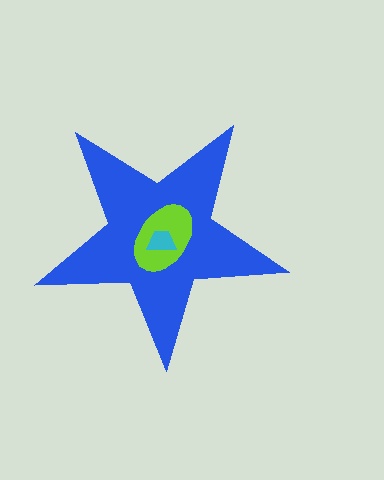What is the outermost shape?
The blue star.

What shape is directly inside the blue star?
The lime ellipse.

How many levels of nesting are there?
3.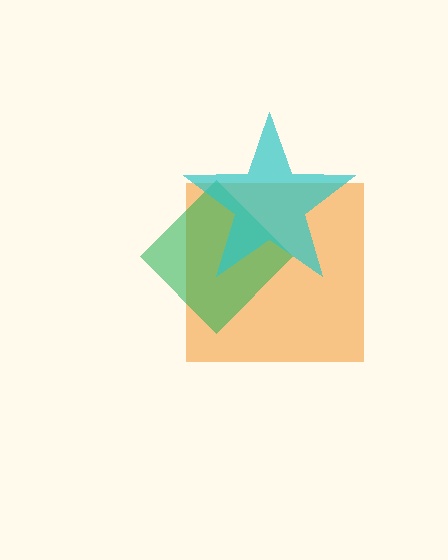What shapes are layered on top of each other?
The layered shapes are: an orange square, a green diamond, a cyan star.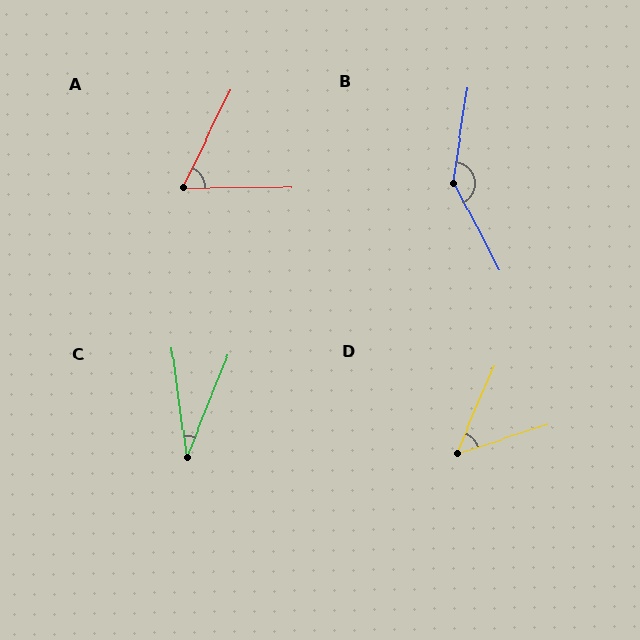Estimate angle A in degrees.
Approximately 64 degrees.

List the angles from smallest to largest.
C (30°), D (49°), A (64°), B (144°).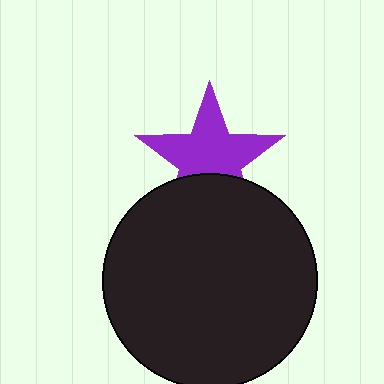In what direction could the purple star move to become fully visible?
The purple star could move up. That would shift it out from behind the black circle entirely.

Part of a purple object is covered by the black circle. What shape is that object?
It is a star.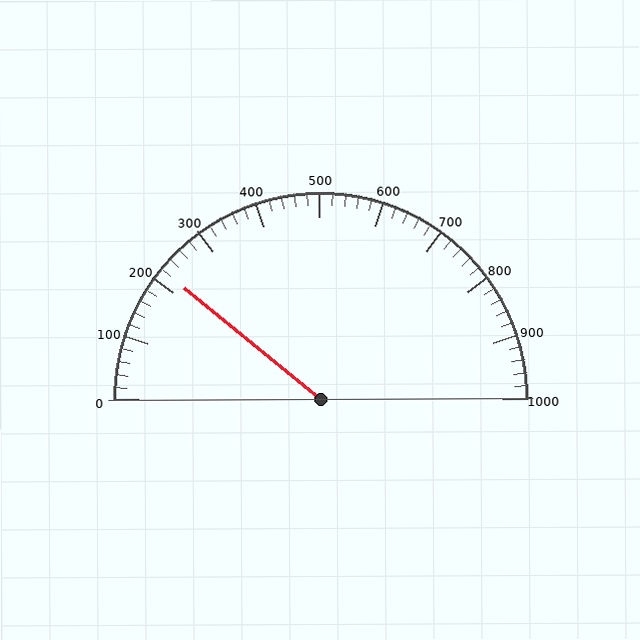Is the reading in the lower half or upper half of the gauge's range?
The reading is in the lower half of the range (0 to 1000).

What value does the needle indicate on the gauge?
The needle indicates approximately 220.